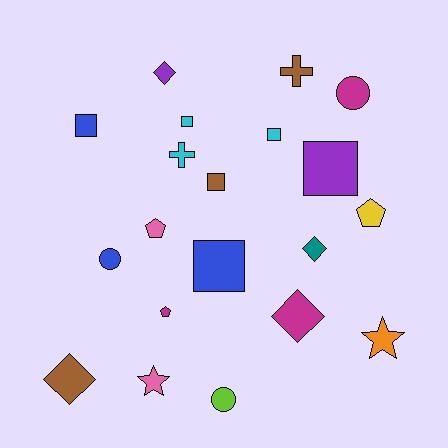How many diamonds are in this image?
There are 4 diamonds.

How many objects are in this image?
There are 20 objects.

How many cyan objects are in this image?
There are 3 cyan objects.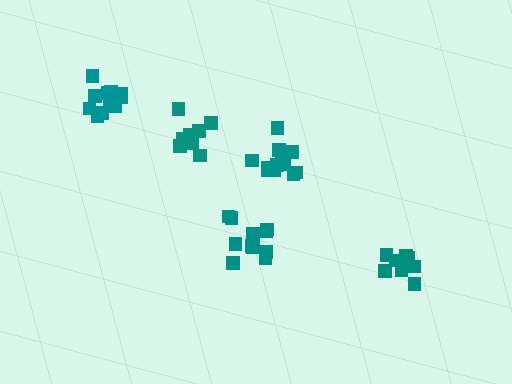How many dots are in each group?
Group 1: 12 dots, Group 2: 11 dots, Group 3: 12 dots, Group 4: 8 dots, Group 5: 10 dots (53 total).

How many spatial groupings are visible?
There are 5 spatial groupings.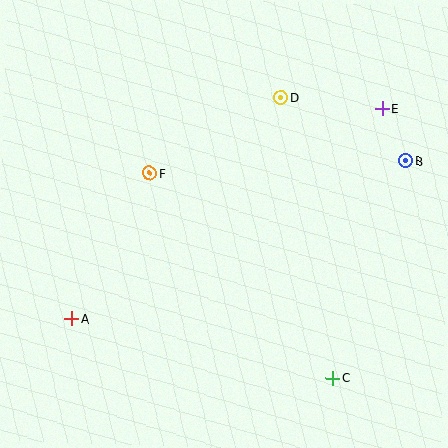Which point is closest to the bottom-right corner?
Point C is closest to the bottom-right corner.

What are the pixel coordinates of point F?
Point F is at (149, 173).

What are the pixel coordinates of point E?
Point E is at (382, 108).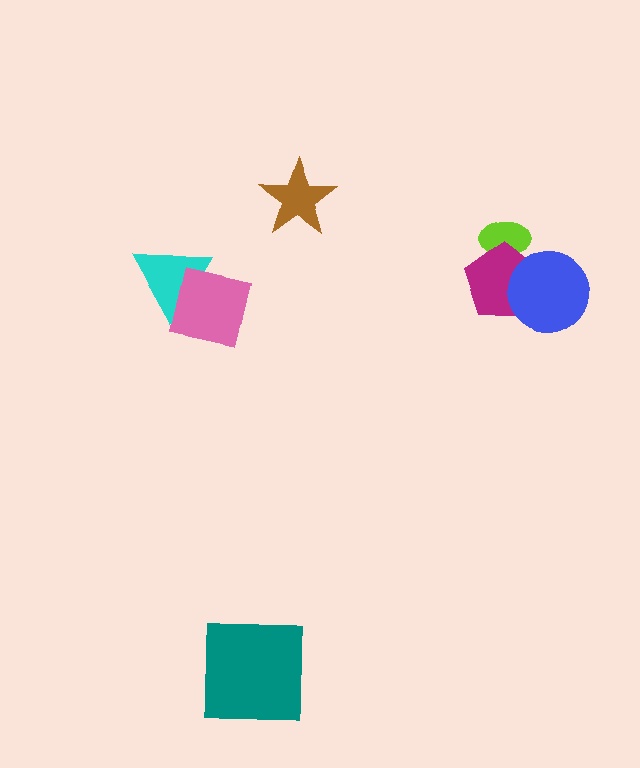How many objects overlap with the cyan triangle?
1 object overlaps with the cyan triangle.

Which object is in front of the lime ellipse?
The magenta pentagon is in front of the lime ellipse.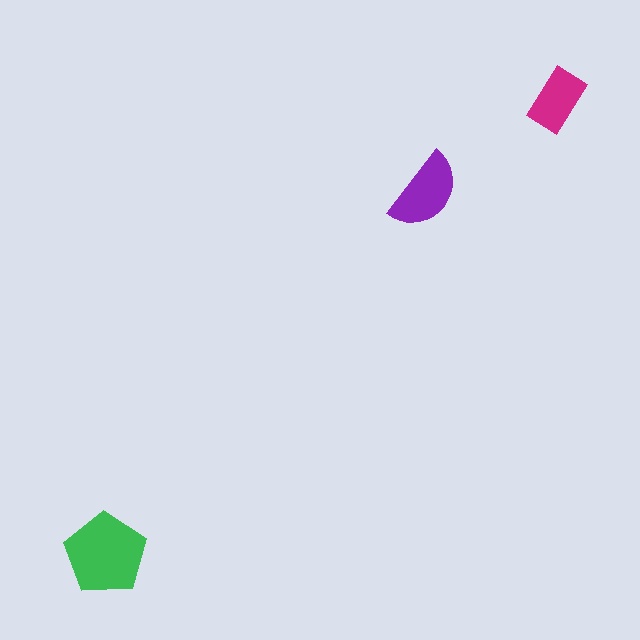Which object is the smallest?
The magenta rectangle.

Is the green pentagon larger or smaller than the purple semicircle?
Larger.